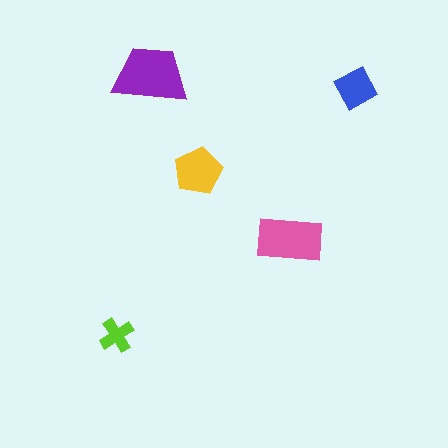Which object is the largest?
The purple trapezoid.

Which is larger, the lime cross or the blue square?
The blue square.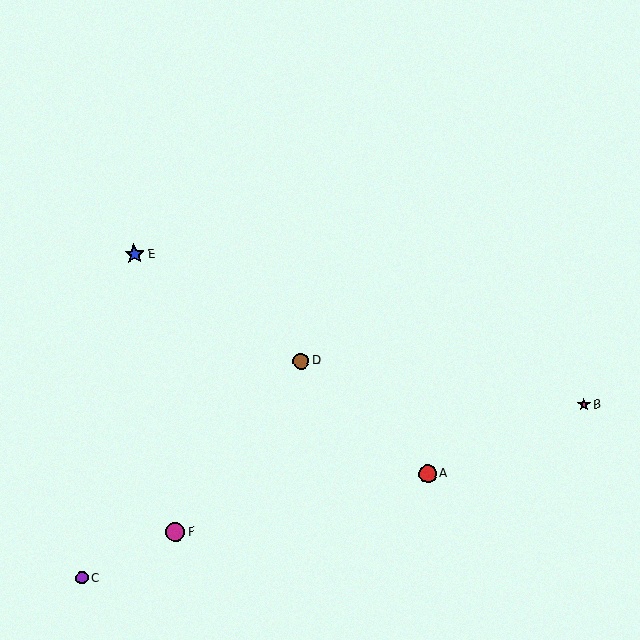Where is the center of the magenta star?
The center of the magenta star is at (584, 405).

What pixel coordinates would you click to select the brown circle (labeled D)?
Click at (301, 361) to select the brown circle D.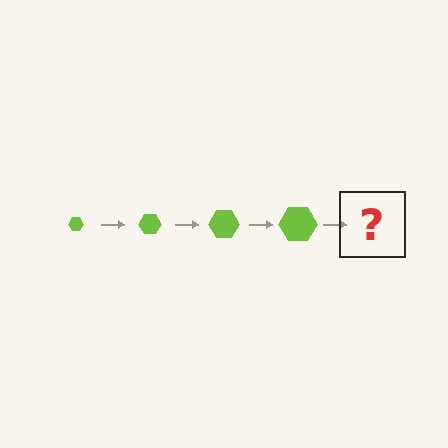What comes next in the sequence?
The next element should be a lime hexagon, larger than the previous one.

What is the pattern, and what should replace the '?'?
The pattern is that the hexagon gets progressively larger each step. The '?' should be a lime hexagon, larger than the previous one.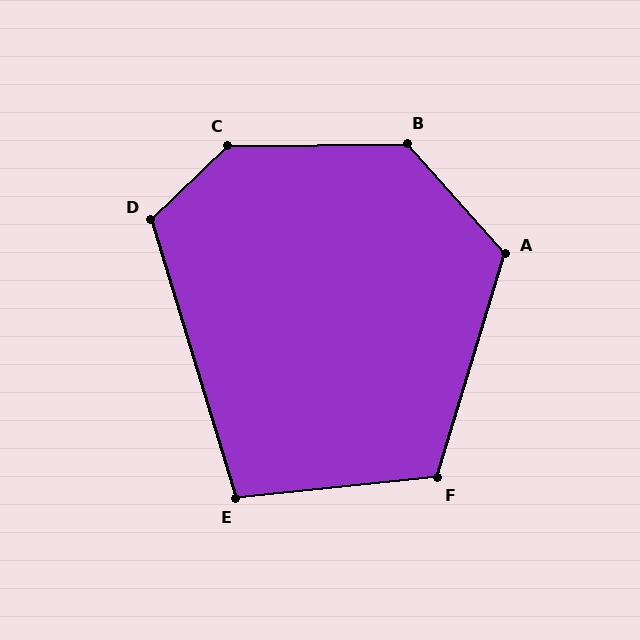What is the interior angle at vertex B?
Approximately 131 degrees (obtuse).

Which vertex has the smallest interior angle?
E, at approximately 101 degrees.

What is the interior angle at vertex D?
Approximately 117 degrees (obtuse).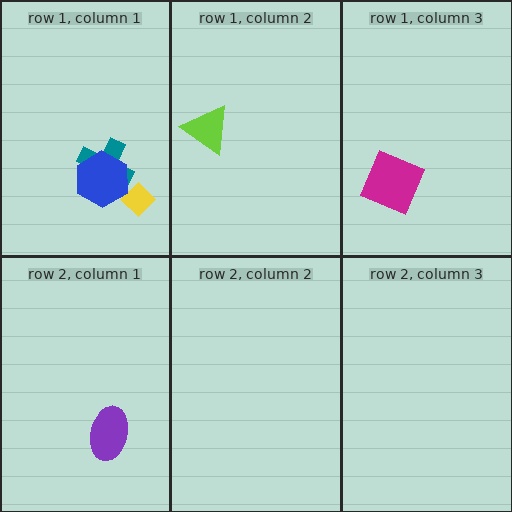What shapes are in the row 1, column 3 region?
The magenta square.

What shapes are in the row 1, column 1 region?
The teal cross, the yellow diamond, the blue hexagon.